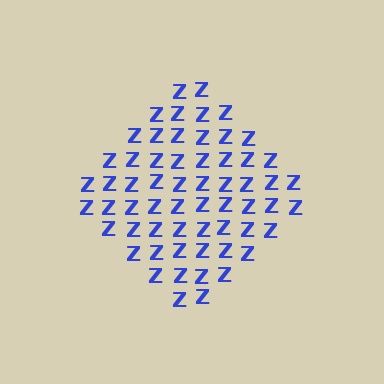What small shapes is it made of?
It is made of small letter Z's.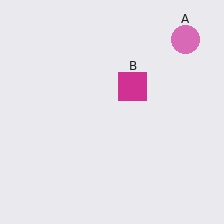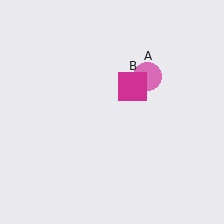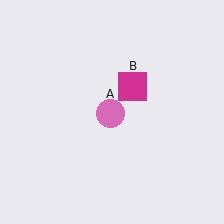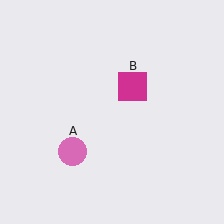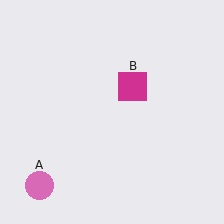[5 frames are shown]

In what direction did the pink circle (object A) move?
The pink circle (object A) moved down and to the left.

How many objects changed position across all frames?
1 object changed position: pink circle (object A).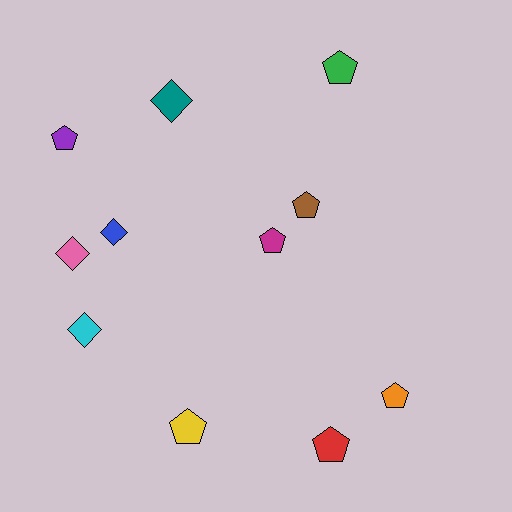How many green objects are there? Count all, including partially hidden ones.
There is 1 green object.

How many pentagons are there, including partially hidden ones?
There are 7 pentagons.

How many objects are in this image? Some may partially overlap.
There are 11 objects.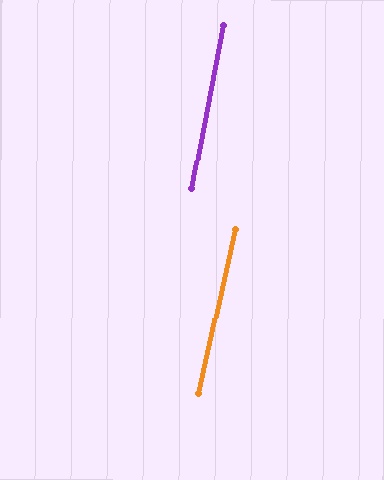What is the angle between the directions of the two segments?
Approximately 1 degree.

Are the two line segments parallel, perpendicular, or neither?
Parallel — their directions differ by only 1.4°.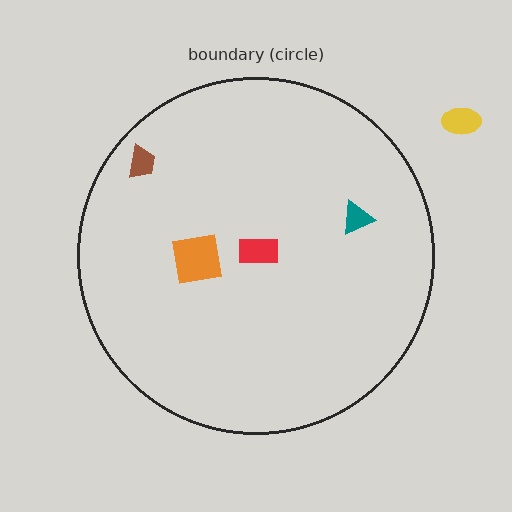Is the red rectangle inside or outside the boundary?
Inside.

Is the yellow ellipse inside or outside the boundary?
Outside.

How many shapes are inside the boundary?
4 inside, 1 outside.